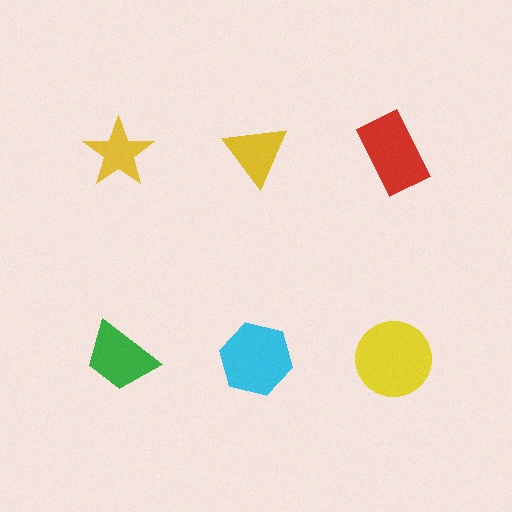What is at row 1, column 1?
A yellow star.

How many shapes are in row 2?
3 shapes.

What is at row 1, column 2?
A yellow triangle.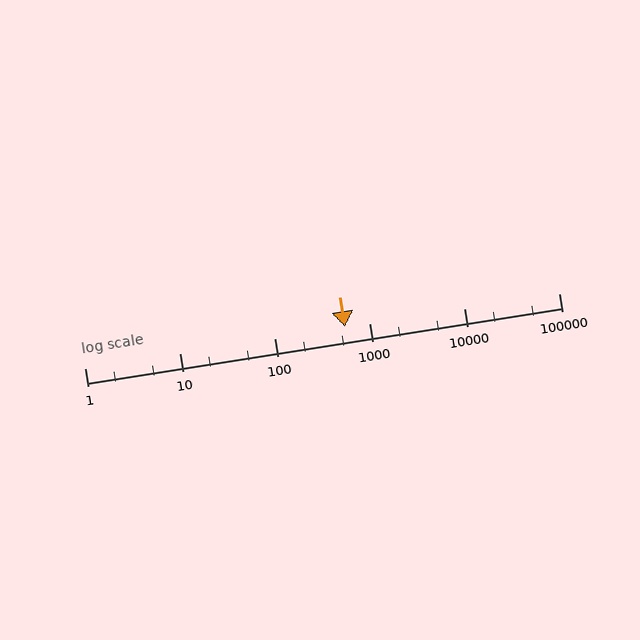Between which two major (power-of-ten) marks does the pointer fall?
The pointer is between 100 and 1000.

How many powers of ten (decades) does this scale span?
The scale spans 5 decades, from 1 to 100000.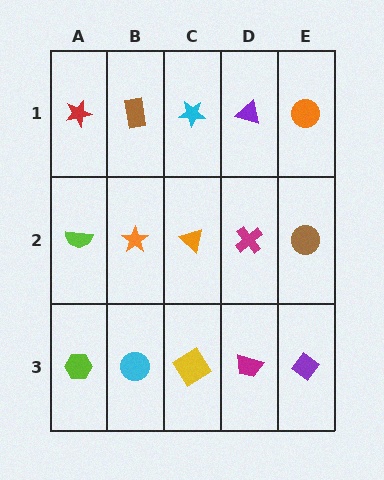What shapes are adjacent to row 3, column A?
A lime semicircle (row 2, column A), a cyan circle (row 3, column B).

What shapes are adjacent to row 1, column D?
A magenta cross (row 2, column D), a cyan star (row 1, column C), an orange circle (row 1, column E).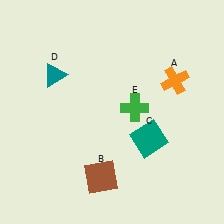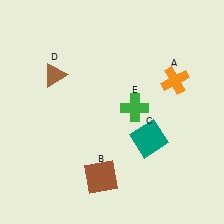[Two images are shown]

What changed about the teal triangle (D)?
In Image 1, D is teal. In Image 2, it changed to brown.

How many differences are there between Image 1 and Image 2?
There is 1 difference between the two images.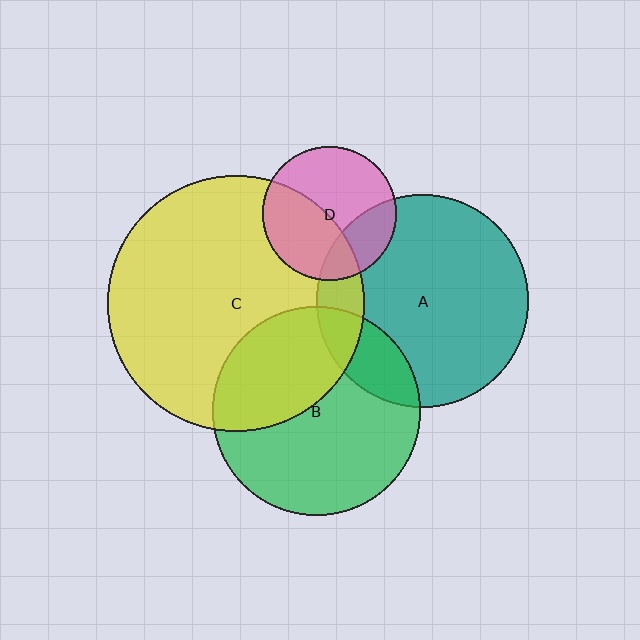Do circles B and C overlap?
Yes.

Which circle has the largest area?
Circle C (yellow).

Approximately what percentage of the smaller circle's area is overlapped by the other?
Approximately 40%.